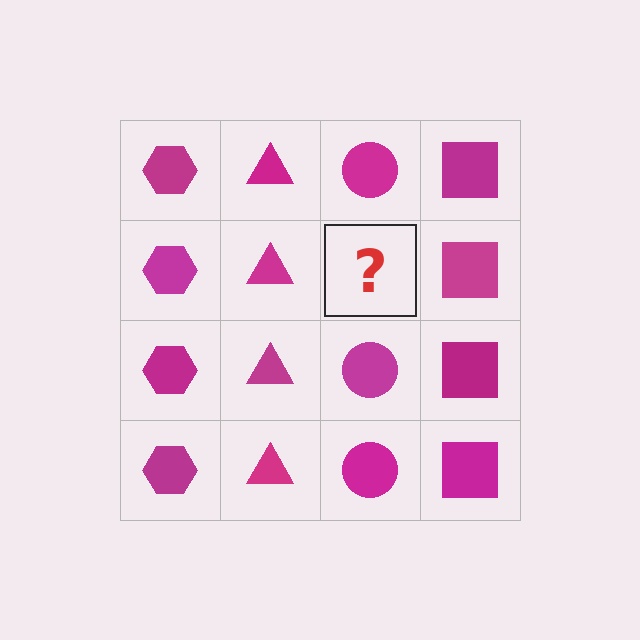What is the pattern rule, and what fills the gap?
The rule is that each column has a consistent shape. The gap should be filled with a magenta circle.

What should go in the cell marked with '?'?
The missing cell should contain a magenta circle.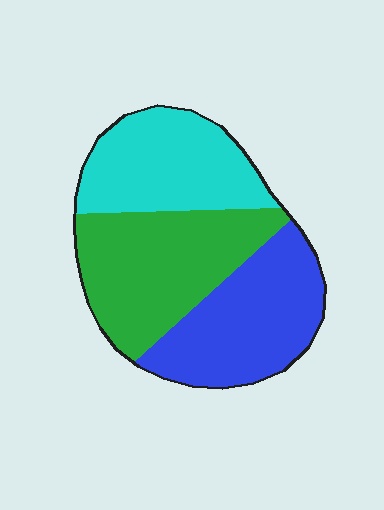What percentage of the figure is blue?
Blue covers around 35% of the figure.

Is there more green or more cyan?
Green.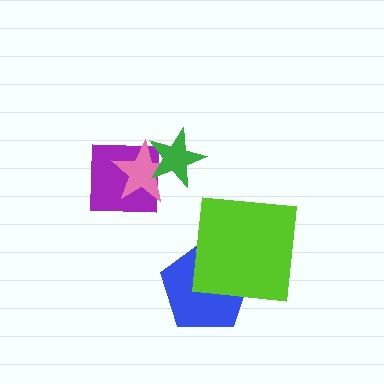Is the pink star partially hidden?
Yes, it is partially covered by another shape.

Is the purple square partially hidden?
Yes, it is partially covered by another shape.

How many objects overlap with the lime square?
1 object overlaps with the lime square.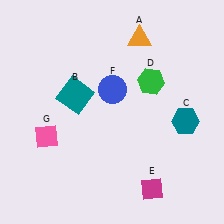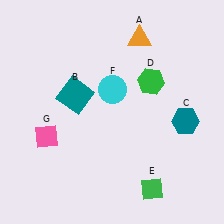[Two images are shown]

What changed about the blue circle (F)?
In Image 1, F is blue. In Image 2, it changed to cyan.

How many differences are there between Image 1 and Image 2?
There are 2 differences between the two images.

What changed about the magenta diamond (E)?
In Image 1, E is magenta. In Image 2, it changed to green.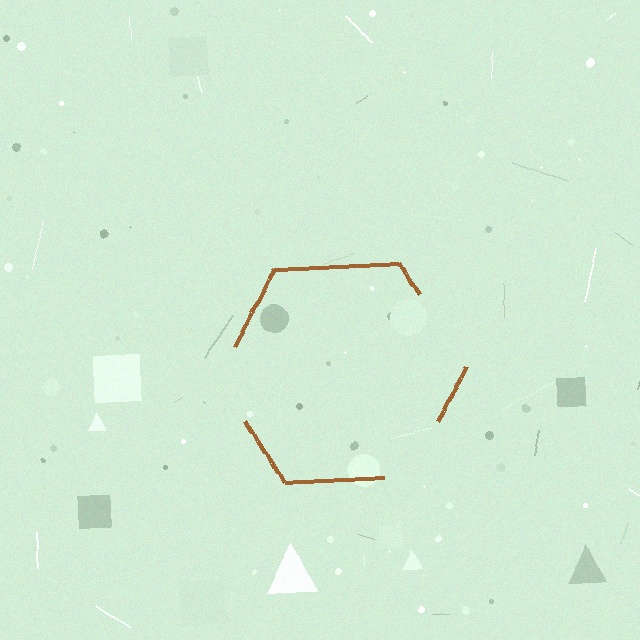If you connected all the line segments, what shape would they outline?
They would outline a hexagon.